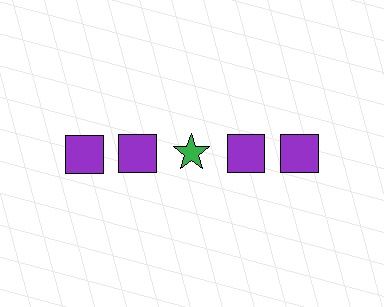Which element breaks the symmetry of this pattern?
The green star in the top row, center column breaks the symmetry. All other shapes are purple squares.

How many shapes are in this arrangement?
There are 5 shapes arranged in a grid pattern.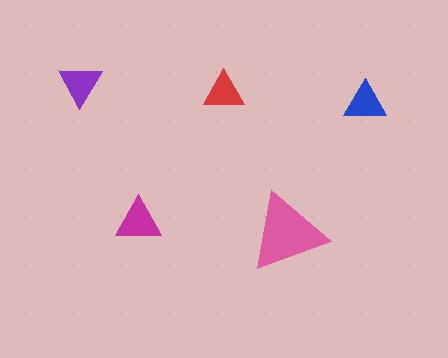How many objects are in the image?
There are 5 objects in the image.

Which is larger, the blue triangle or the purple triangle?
The purple one.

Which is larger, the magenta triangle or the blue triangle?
The magenta one.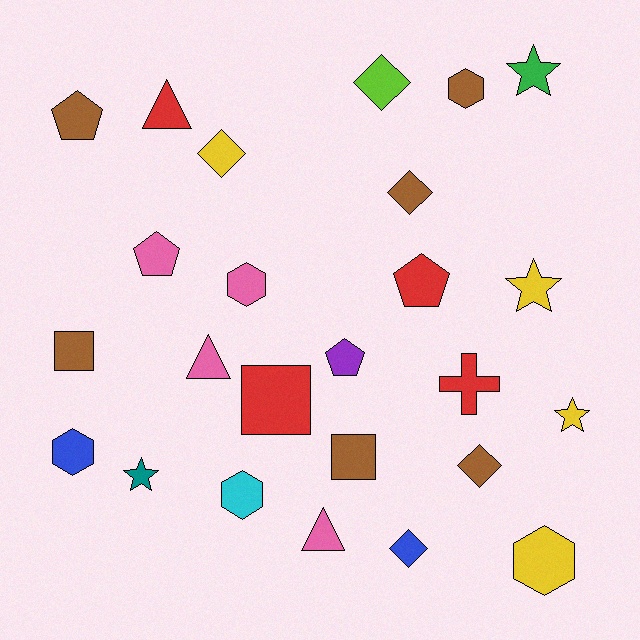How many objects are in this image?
There are 25 objects.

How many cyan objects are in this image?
There is 1 cyan object.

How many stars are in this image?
There are 4 stars.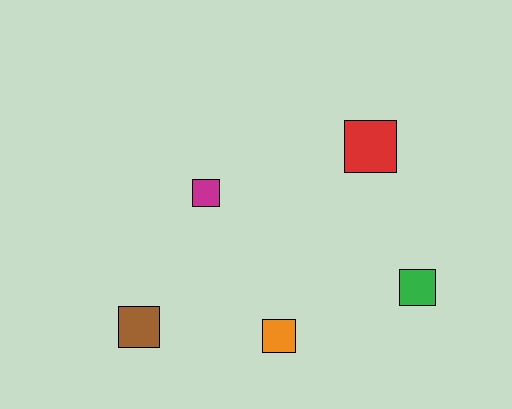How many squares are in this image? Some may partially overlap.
There are 5 squares.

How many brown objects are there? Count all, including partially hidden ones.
There is 1 brown object.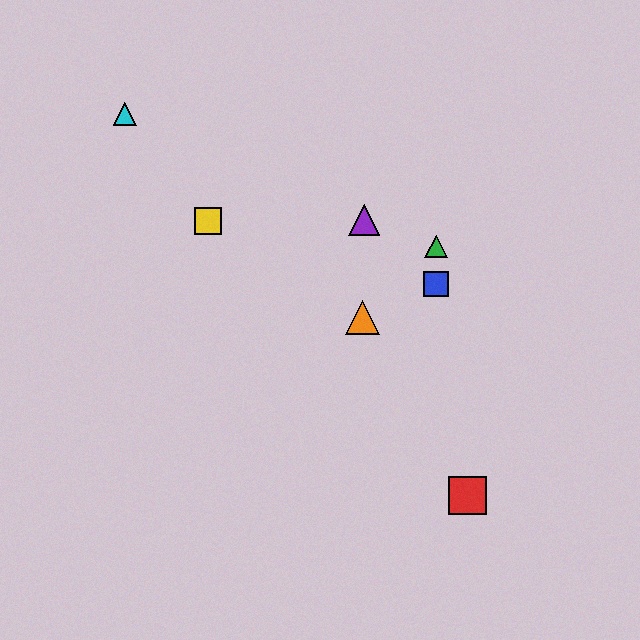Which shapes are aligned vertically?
The blue square, the green triangle are aligned vertically.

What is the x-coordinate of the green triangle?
The green triangle is at x≈436.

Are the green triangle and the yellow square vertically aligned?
No, the green triangle is at x≈436 and the yellow square is at x≈208.